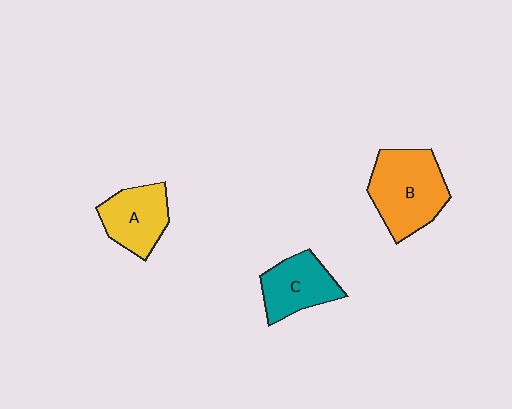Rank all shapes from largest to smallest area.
From largest to smallest: B (orange), C (teal), A (yellow).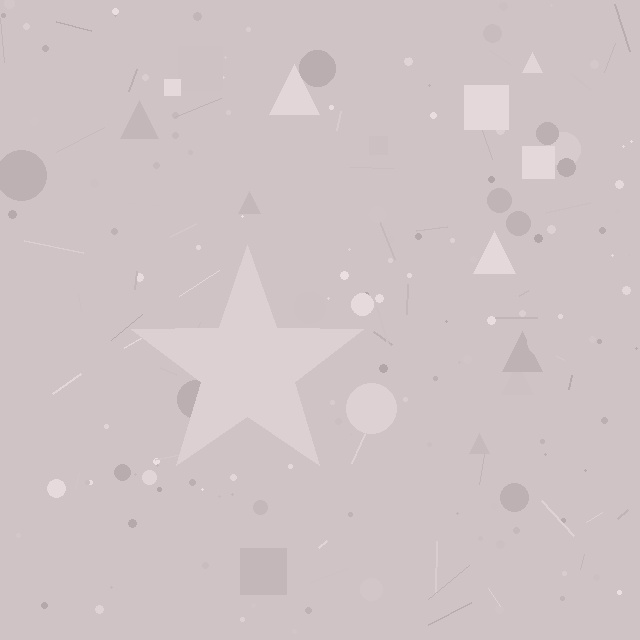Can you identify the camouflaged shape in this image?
The camouflaged shape is a star.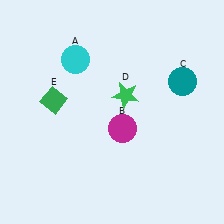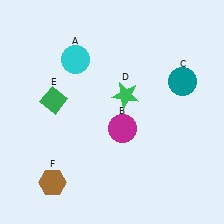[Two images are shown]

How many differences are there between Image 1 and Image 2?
There is 1 difference between the two images.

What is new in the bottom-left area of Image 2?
A brown hexagon (F) was added in the bottom-left area of Image 2.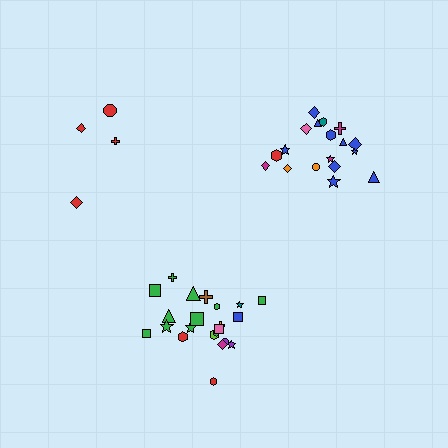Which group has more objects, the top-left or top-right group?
The top-right group.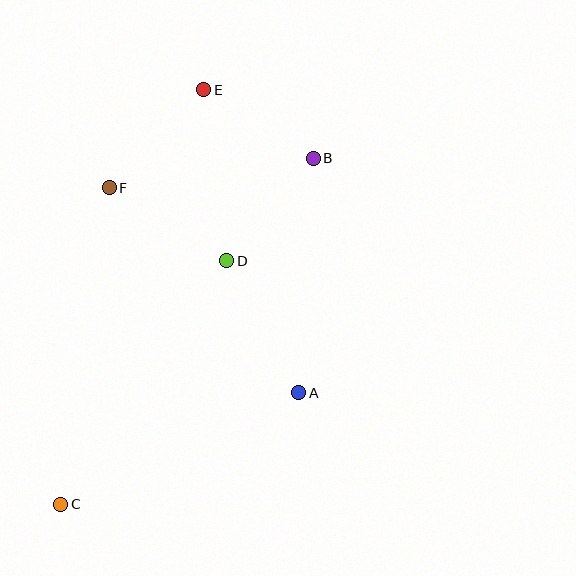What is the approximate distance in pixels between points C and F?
The distance between C and F is approximately 320 pixels.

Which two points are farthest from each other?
Points C and E are farthest from each other.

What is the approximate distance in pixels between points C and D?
The distance between C and D is approximately 294 pixels.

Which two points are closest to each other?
Points B and E are closest to each other.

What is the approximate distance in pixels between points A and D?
The distance between A and D is approximately 150 pixels.